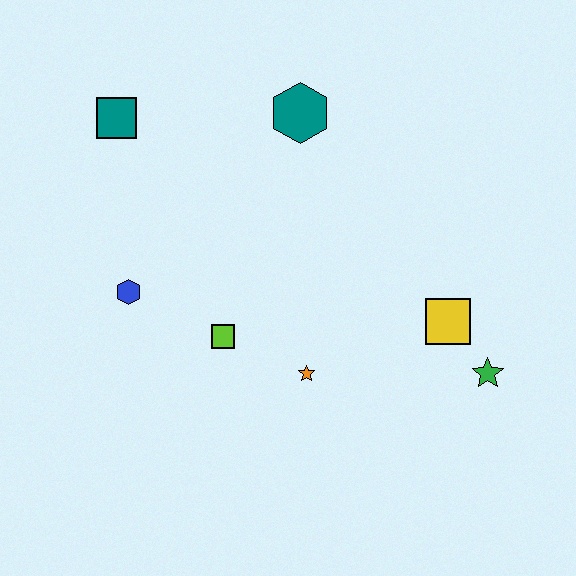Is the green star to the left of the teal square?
No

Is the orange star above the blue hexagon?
No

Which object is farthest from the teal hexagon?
The green star is farthest from the teal hexagon.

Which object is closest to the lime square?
The orange star is closest to the lime square.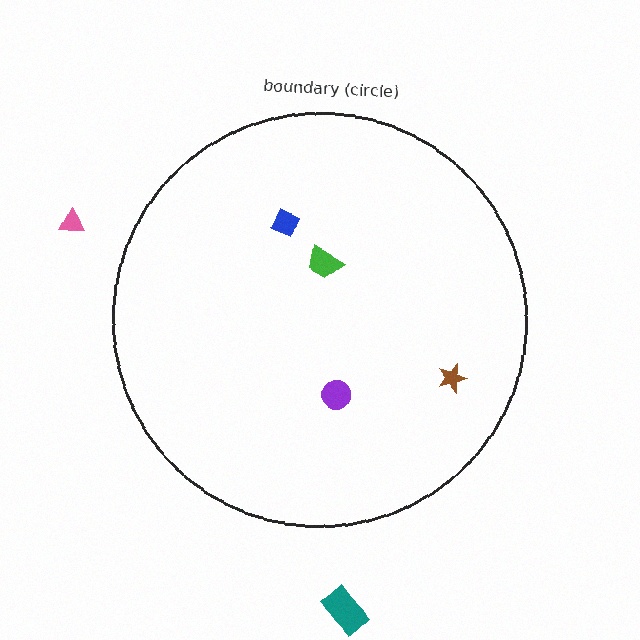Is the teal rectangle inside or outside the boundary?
Outside.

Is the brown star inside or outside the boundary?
Inside.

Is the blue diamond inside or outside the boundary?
Inside.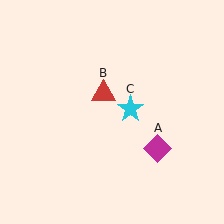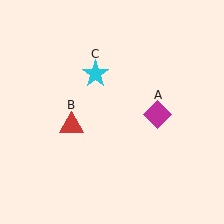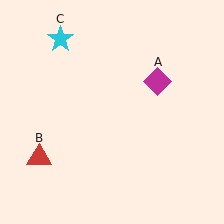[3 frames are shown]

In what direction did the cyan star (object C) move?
The cyan star (object C) moved up and to the left.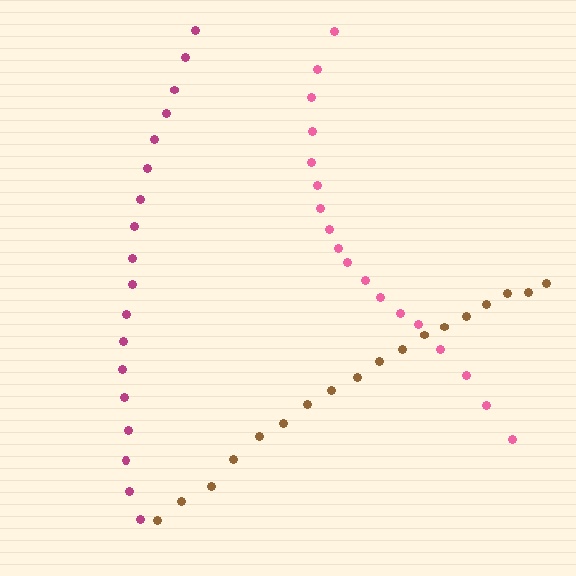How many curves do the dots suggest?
There are 3 distinct paths.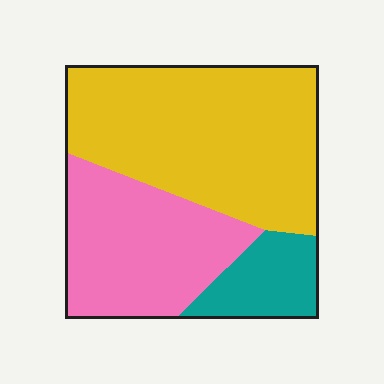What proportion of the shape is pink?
Pink takes up about one third (1/3) of the shape.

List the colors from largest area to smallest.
From largest to smallest: yellow, pink, teal.